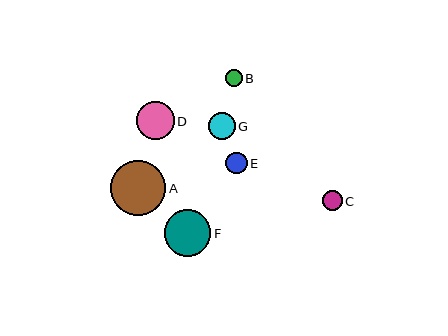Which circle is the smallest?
Circle B is the smallest with a size of approximately 17 pixels.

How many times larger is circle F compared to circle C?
Circle F is approximately 2.4 times the size of circle C.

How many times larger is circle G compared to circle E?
Circle G is approximately 1.2 times the size of circle E.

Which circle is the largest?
Circle A is the largest with a size of approximately 55 pixels.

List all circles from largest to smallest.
From largest to smallest: A, F, D, G, E, C, B.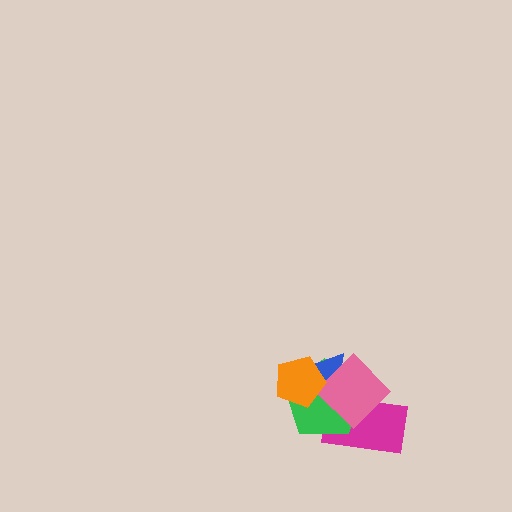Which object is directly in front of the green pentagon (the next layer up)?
The blue triangle is directly in front of the green pentagon.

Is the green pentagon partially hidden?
Yes, it is partially covered by another shape.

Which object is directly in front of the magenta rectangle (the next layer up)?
The green pentagon is directly in front of the magenta rectangle.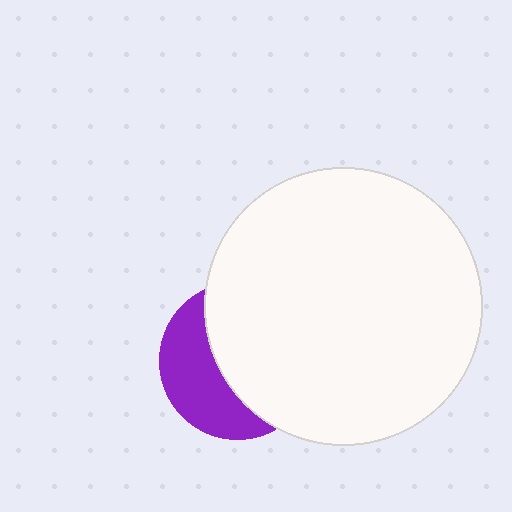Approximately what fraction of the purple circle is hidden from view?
Roughly 60% of the purple circle is hidden behind the white circle.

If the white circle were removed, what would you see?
You would see the complete purple circle.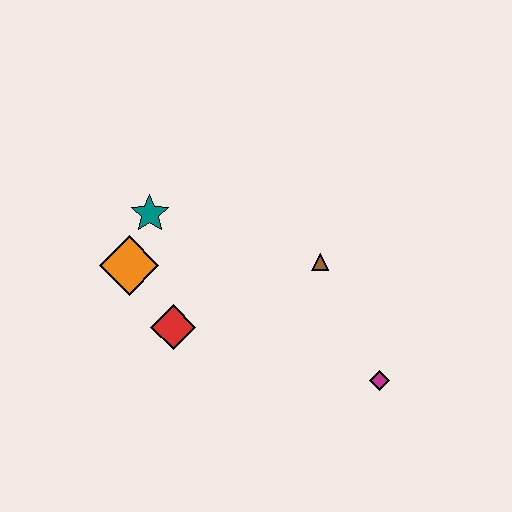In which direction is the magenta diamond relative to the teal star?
The magenta diamond is to the right of the teal star.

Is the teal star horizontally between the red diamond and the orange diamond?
Yes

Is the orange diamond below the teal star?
Yes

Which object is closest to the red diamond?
The orange diamond is closest to the red diamond.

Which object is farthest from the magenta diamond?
The teal star is farthest from the magenta diamond.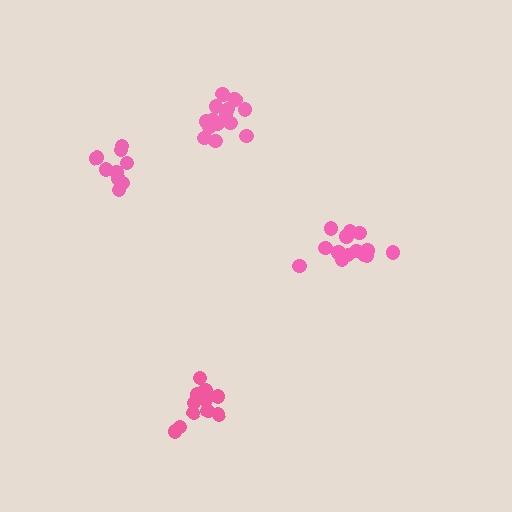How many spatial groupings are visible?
There are 4 spatial groupings.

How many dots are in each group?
Group 1: 11 dots, Group 2: 15 dots, Group 3: 15 dots, Group 4: 9 dots (50 total).